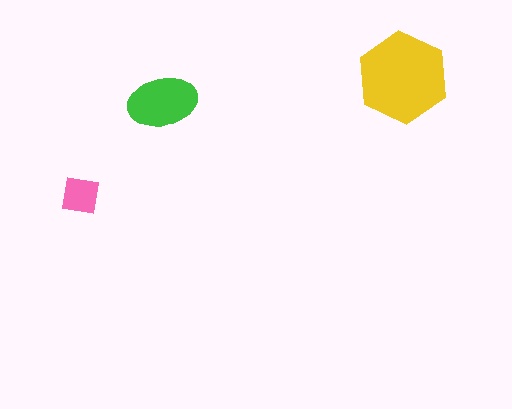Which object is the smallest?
The pink square.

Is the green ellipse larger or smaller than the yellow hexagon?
Smaller.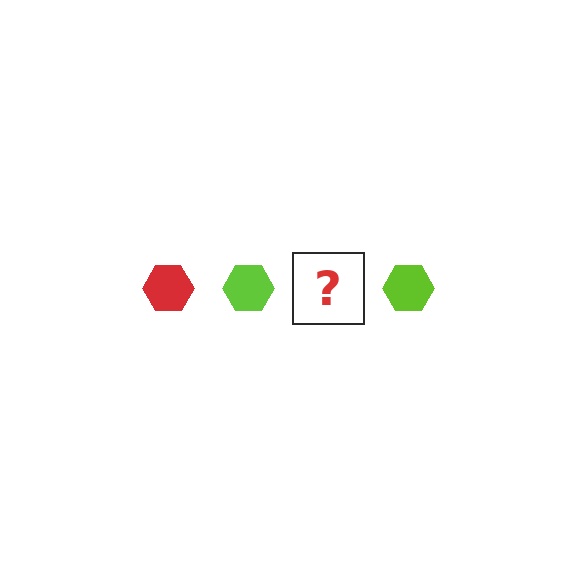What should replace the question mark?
The question mark should be replaced with a red hexagon.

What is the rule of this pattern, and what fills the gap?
The rule is that the pattern cycles through red, lime hexagons. The gap should be filled with a red hexagon.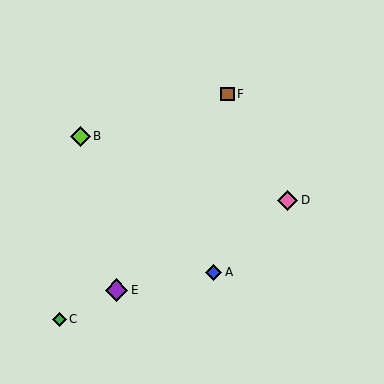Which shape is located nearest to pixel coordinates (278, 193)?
The pink diamond (labeled D) at (288, 200) is nearest to that location.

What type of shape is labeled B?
Shape B is a lime diamond.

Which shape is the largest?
The purple diamond (labeled E) is the largest.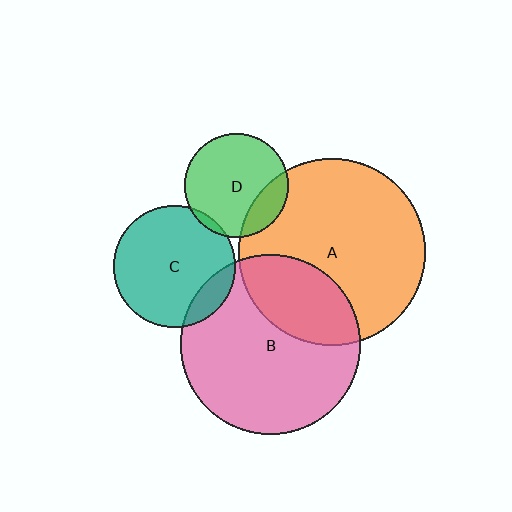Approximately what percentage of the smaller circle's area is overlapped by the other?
Approximately 15%.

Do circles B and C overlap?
Yes.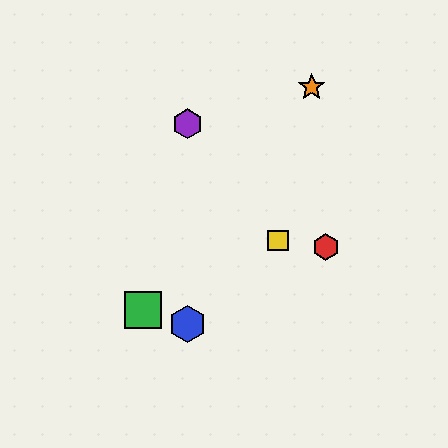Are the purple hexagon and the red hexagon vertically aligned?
No, the purple hexagon is at x≈188 and the red hexagon is at x≈326.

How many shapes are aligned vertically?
2 shapes (the blue hexagon, the purple hexagon) are aligned vertically.